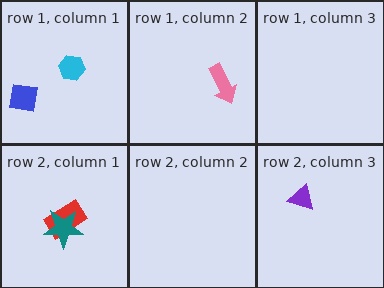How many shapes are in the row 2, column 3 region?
1.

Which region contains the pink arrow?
The row 1, column 2 region.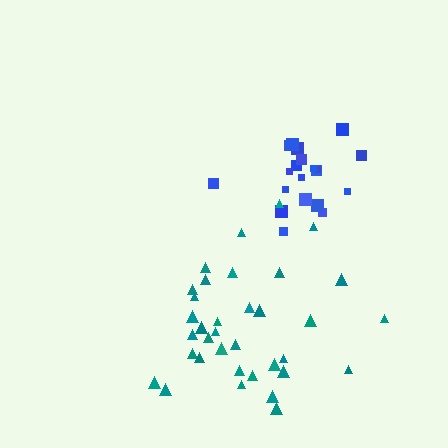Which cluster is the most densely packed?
Blue.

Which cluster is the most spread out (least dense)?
Teal.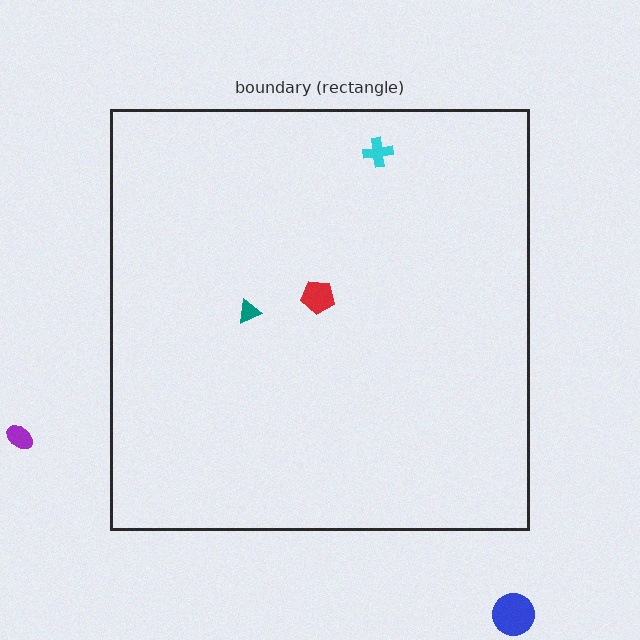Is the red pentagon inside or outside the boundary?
Inside.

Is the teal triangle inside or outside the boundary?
Inside.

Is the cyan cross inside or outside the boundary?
Inside.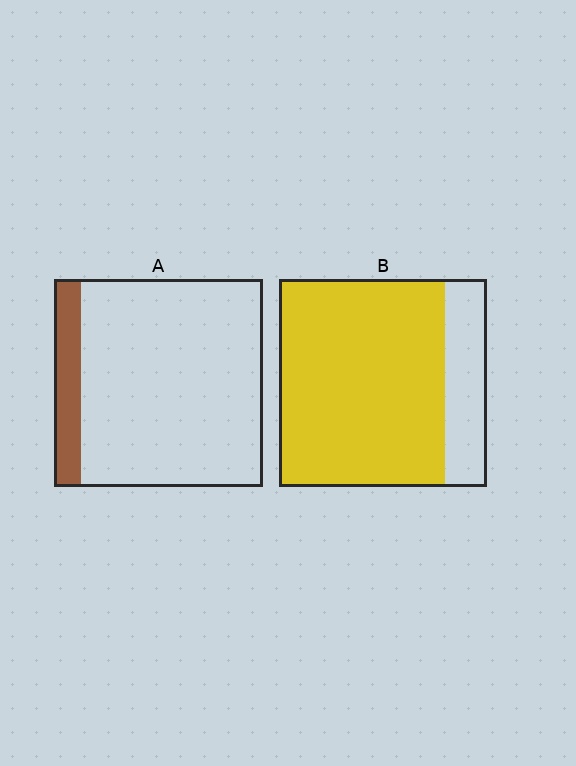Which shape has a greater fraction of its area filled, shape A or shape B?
Shape B.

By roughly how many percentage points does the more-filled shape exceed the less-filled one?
By roughly 65 percentage points (B over A).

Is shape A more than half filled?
No.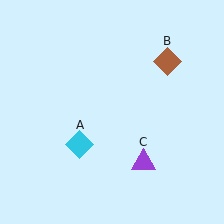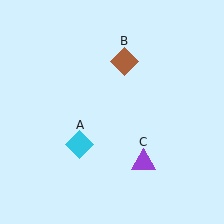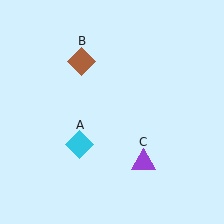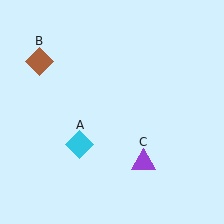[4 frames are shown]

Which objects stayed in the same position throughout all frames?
Cyan diamond (object A) and purple triangle (object C) remained stationary.